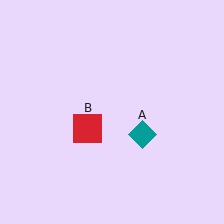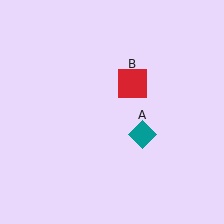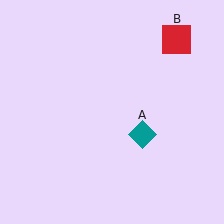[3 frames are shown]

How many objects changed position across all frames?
1 object changed position: red square (object B).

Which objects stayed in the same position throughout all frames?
Teal diamond (object A) remained stationary.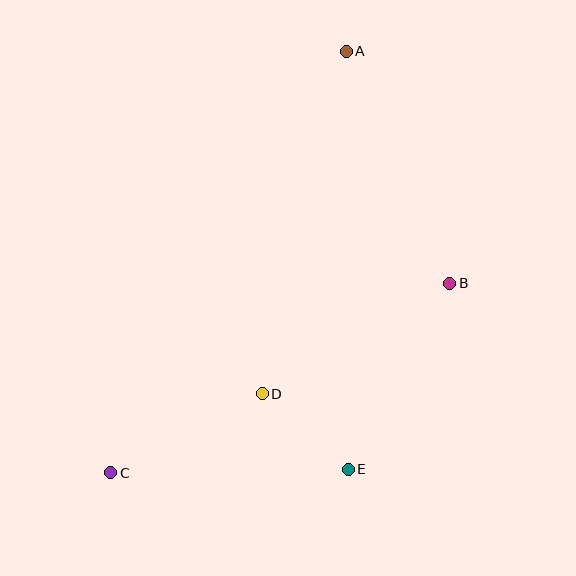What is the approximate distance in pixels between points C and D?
The distance between C and D is approximately 170 pixels.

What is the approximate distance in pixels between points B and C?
The distance between B and C is approximately 388 pixels.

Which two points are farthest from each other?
Points A and C are farthest from each other.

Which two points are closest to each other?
Points D and E are closest to each other.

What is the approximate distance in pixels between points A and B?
The distance between A and B is approximately 254 pixels.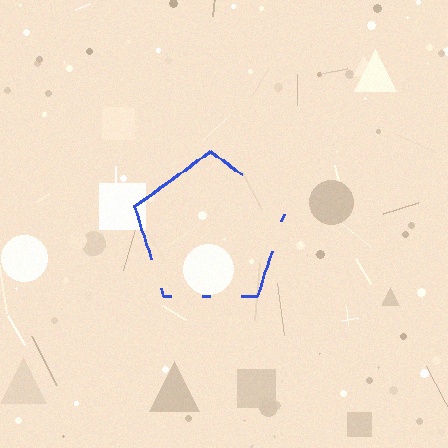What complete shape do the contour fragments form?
The contour fragments form a pentagon.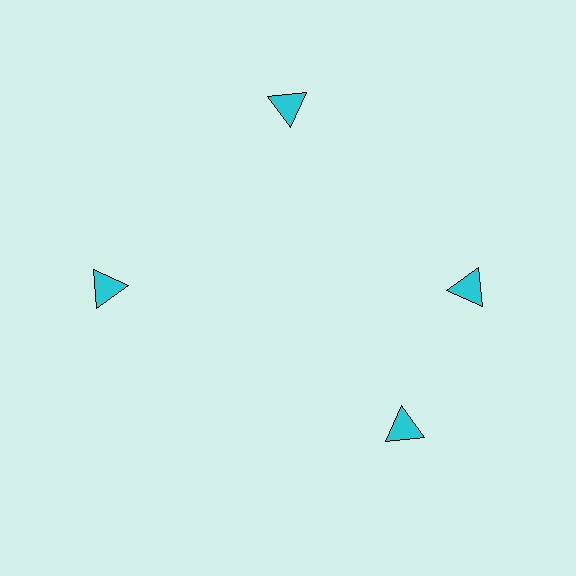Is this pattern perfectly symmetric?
No. The 4 cyan triangles are arranged in a ring, but one element near the 6 o'clock position is rotated out of alignment along the ring, breaking the 4-fold rotational symmetry.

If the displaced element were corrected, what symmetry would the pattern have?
It would have 4-fold rotational symmetry — the pattern would map onto itself every 90 degrees.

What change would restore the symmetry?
The symmetry would be restored by rotating it back into even spacing with its neighbors so that all 4 triangles sit at equal angles and equal distance from the center.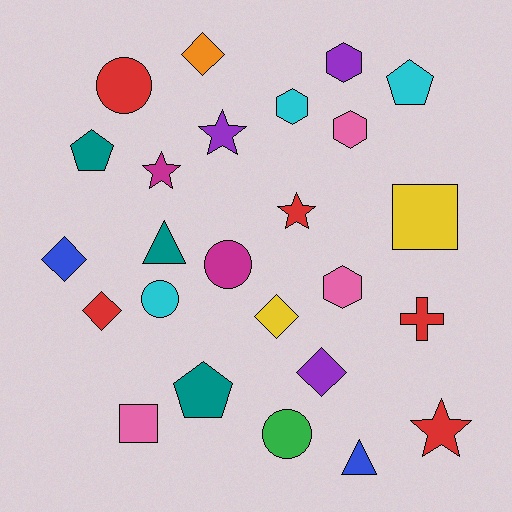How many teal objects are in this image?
There are 3 teal objects.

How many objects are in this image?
There are 25 objects.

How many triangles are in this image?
There are 2 triangles.